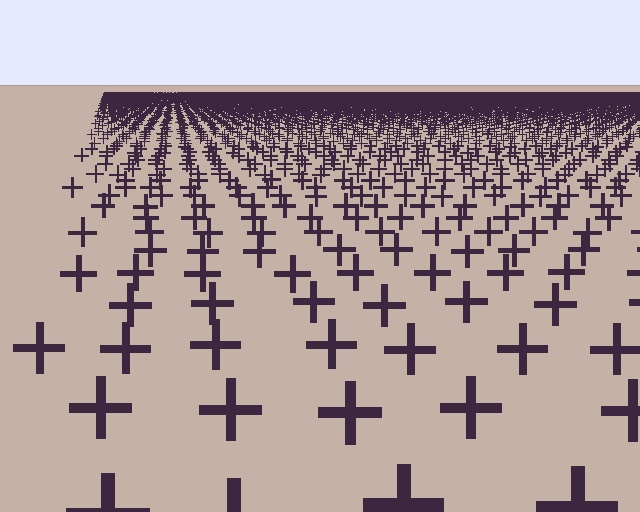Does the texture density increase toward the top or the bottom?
Density increases toward the top.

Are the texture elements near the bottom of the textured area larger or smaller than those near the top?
Larger. Near the bottom, elements are closer to the viewer and appear at a bigger on-screen size.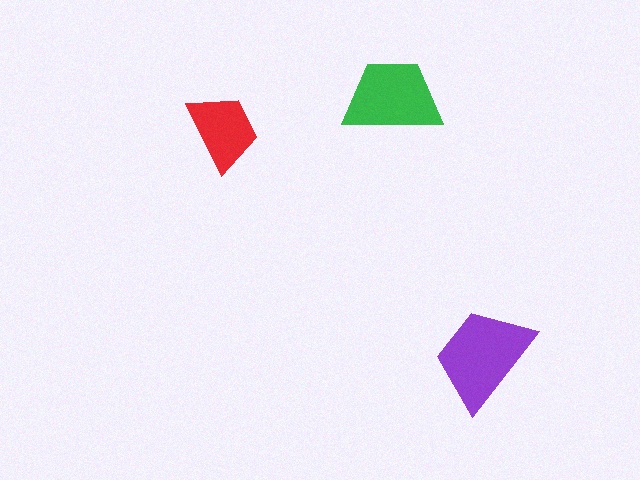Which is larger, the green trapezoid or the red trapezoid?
The green one.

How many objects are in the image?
There are 3 objects in the image.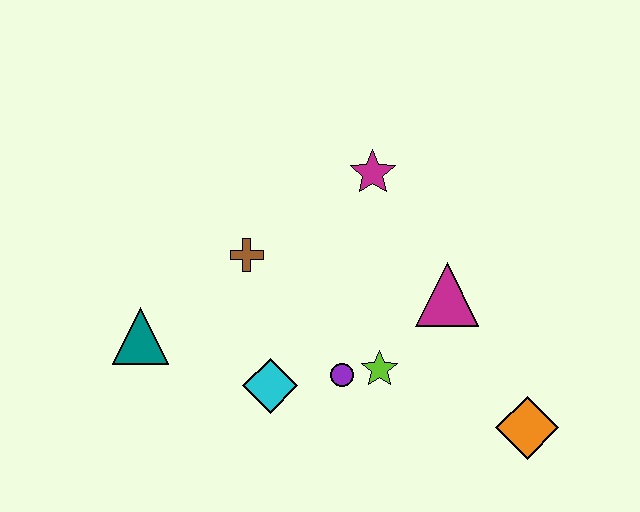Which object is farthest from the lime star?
The teal triangle is farthest from the lime star.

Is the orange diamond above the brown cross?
No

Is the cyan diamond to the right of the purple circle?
No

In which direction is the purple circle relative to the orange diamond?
The purple circle is to the left of the orange diamond.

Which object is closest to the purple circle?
The lime star is closest to the purple circle.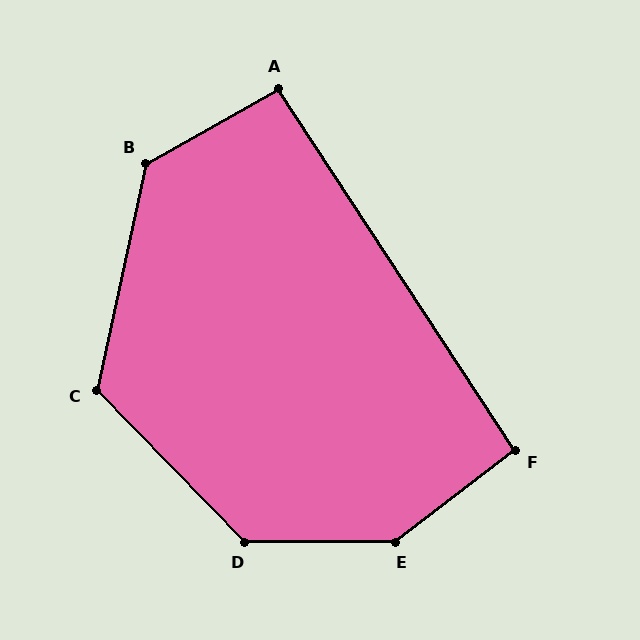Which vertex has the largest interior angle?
E, at approximately 143 degrees.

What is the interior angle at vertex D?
Approximately 134 degrees (obtuse).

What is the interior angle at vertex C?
Approximately 123 degrees (obtuse).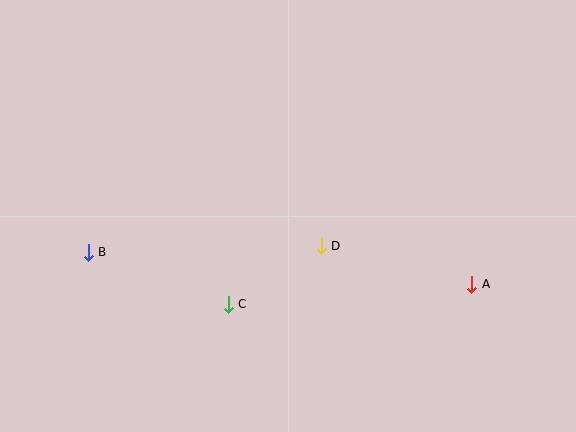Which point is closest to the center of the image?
Point D at (321, 246) is closest to the center.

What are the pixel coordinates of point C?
Point C is at (228, 304).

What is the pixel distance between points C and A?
The distance between C and A is 244 pixels.